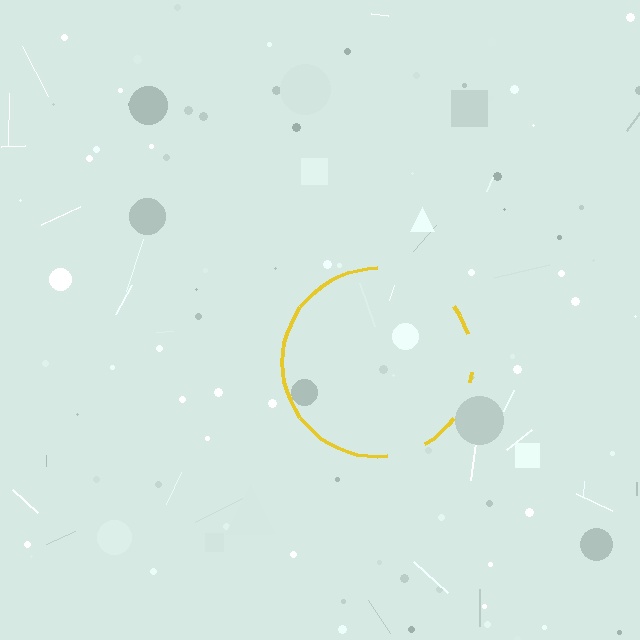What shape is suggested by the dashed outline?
The dashed outline suggests a circle.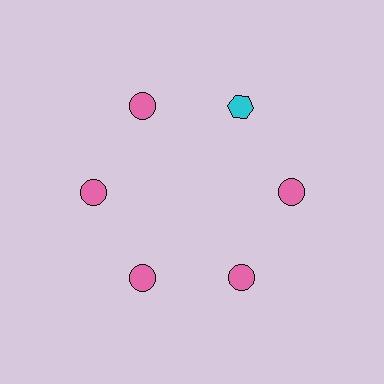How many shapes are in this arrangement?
There are 6 shapes arranged in a ring pattern.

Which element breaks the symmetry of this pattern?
The cyan hexagon at roughly the 1 o'clock position breaks the symmetry. All other shapes are pink circles.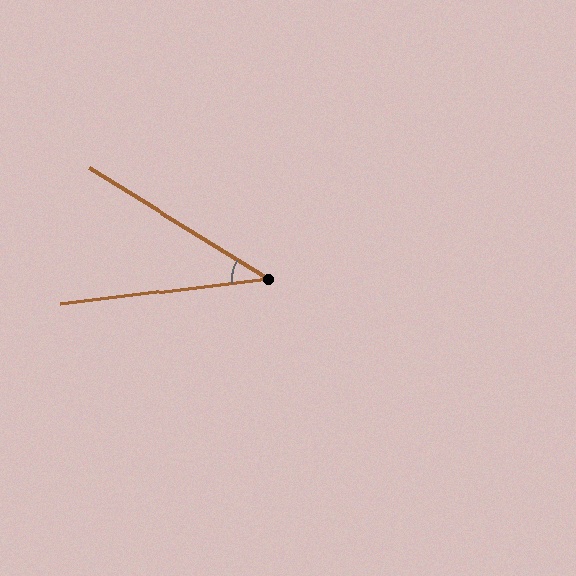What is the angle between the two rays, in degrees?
Approximately 39 degrees.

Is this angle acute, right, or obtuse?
It is acute.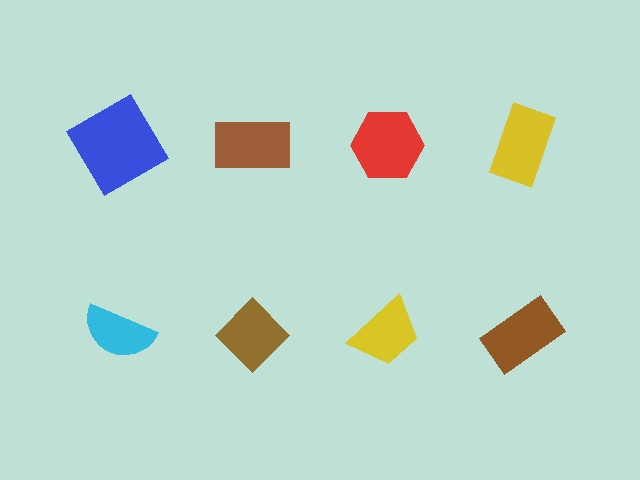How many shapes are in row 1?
4 shapes.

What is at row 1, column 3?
A red hexagon.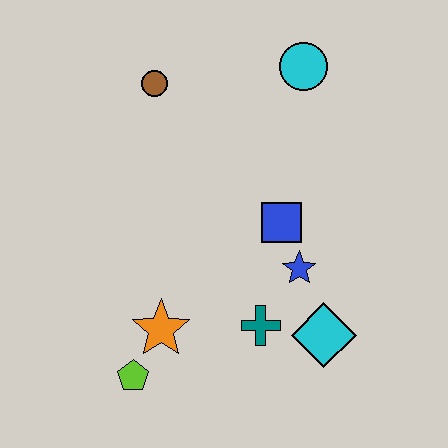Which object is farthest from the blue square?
The lime pentagon is farthest from the blue square.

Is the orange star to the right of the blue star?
No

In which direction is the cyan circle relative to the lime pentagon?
The cyan circle is above the lime pentagon.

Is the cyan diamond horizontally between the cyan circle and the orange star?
No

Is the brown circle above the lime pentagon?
Yes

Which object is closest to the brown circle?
The cyan circle is closest to the brown circle.